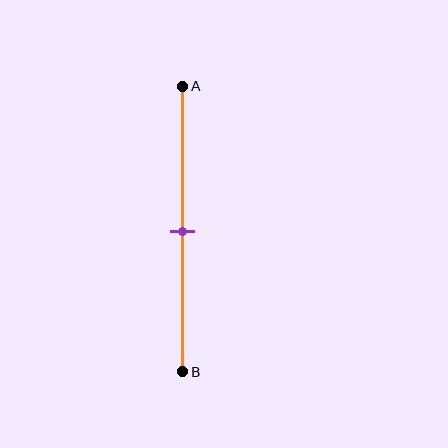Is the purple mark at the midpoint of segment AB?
Yes, the mark is approximately at the midpoint.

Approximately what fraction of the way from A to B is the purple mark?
The purple mark is approximately 50% of the way from A to B.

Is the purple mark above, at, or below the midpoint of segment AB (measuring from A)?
The purple mark is approximately at the midpoint of segment AB.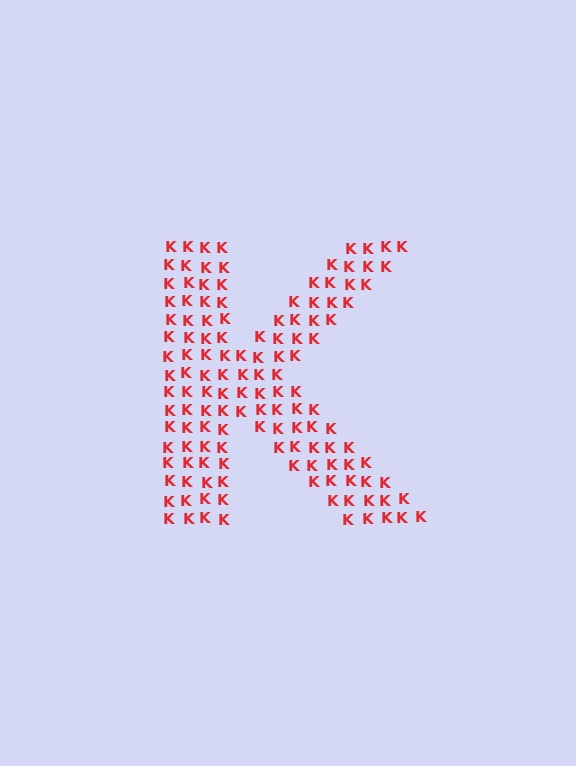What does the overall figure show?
The overall figure shows the letter K.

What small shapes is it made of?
It is made of small letter K's.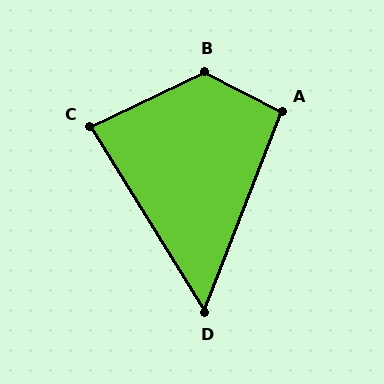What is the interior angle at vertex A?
Approximately 96 degrees (obtuse).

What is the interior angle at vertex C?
Approximately 84 degrees (acute).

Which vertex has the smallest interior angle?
D, at approximately 53 degrees.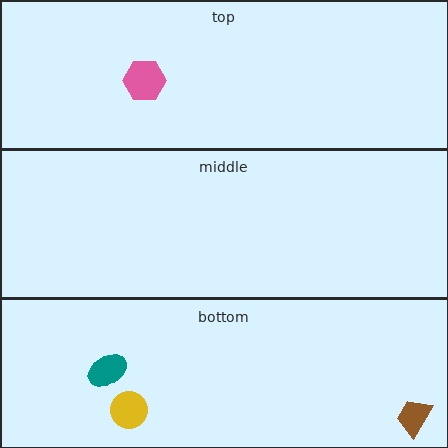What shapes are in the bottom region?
The brown trapezoid, the yellow circle, the teal ellipse.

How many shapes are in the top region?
1.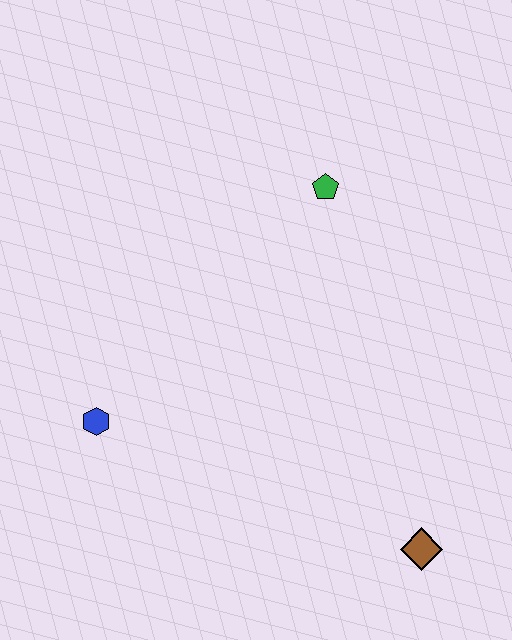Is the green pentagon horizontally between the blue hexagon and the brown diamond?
Yes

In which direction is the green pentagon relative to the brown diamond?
The green pentagon is above the brown diamond.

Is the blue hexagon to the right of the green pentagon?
No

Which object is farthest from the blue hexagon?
The brown diamond is farthest from the blue hexagon.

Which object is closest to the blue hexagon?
The green pentagon is closest to the blue hexagon.